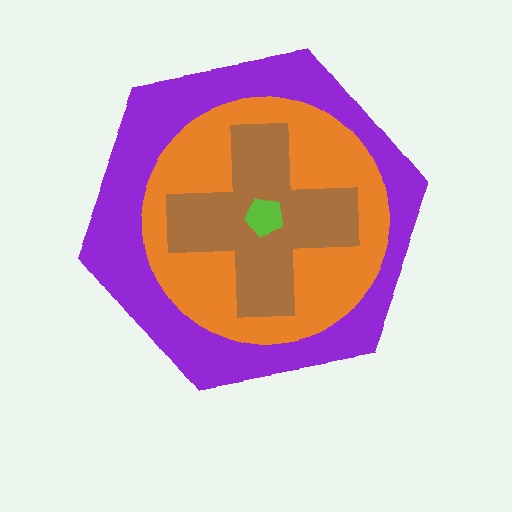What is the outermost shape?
The purple hexagon.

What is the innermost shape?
The lime pentagon.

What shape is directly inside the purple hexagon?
The orange circle.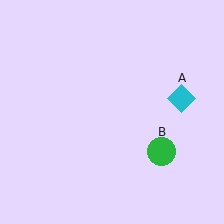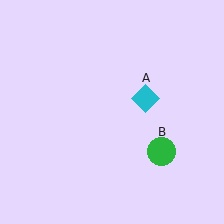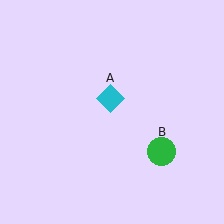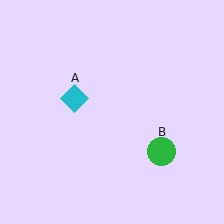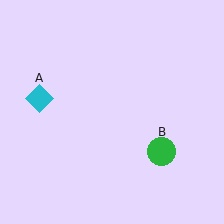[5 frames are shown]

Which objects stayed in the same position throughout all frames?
Green circle (object B) remained stationary.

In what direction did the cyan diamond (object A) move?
The cyan diamond (object A) moved left.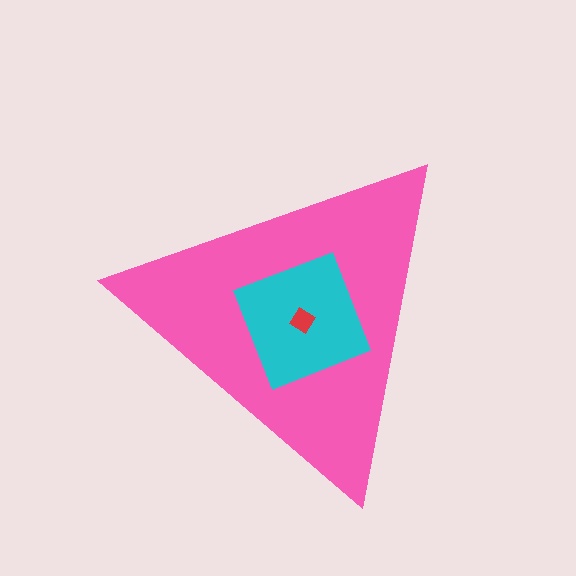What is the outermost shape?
The pink triangle.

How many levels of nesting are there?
3.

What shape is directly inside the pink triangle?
The cyan square.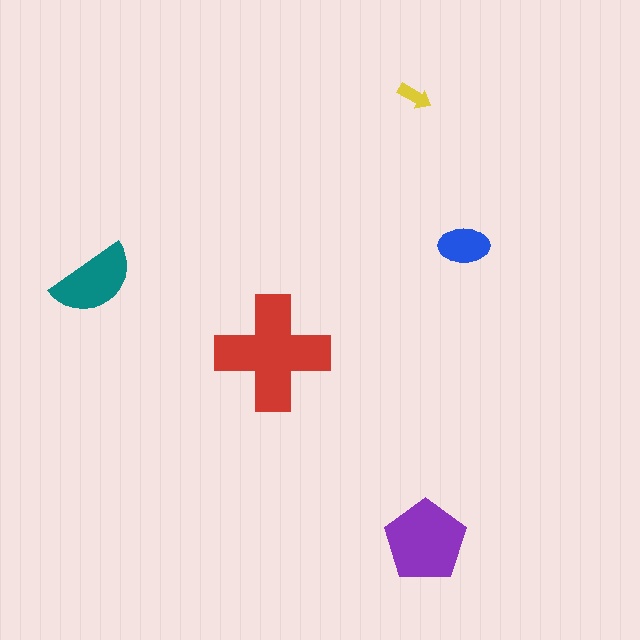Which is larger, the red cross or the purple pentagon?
The red cross.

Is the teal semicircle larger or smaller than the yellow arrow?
Larger.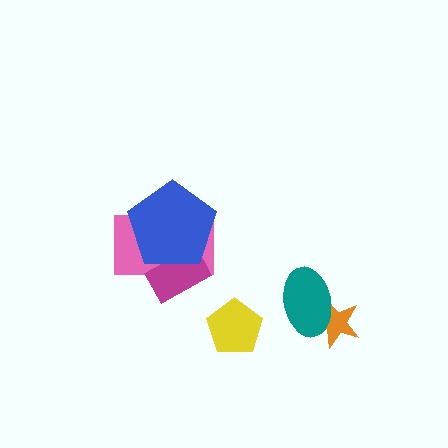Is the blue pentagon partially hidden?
No, no other shape covers it.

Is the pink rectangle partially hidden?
Yes, it is partially covered by another shape.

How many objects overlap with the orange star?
1 object overlaps with the orange star.